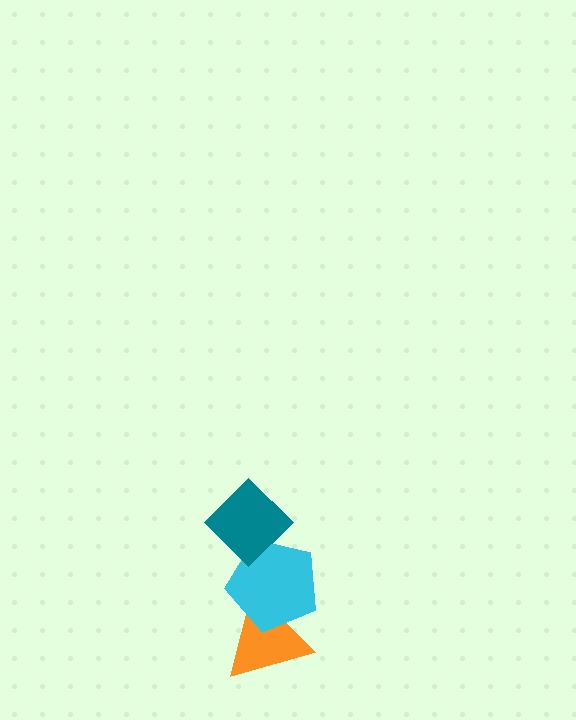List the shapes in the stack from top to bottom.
From top to bottom: the teal diamond, the cyan pentagon, the orange triangle.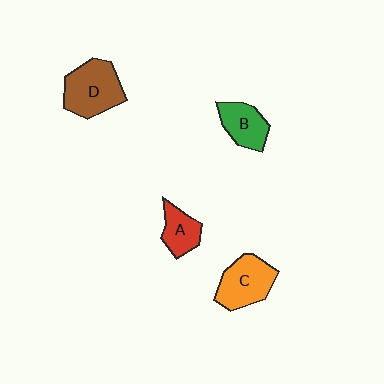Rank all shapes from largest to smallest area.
From largest to smallest: D (brown), C (orange), B (green), A (red).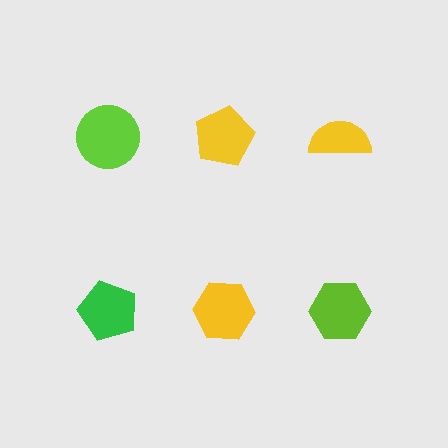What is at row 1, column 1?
A lime circle.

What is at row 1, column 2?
A yellow pentagon.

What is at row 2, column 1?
A green pentagon.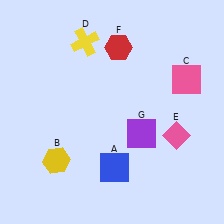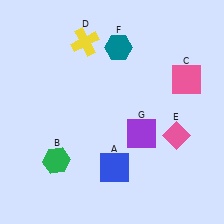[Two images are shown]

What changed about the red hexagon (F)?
In Image 1, F is red. In Image 2, it changed to teal.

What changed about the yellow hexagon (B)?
In Image 1, B is yellow. In Image 2, it changed to green.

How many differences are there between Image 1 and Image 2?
There are 2 differences between the two images.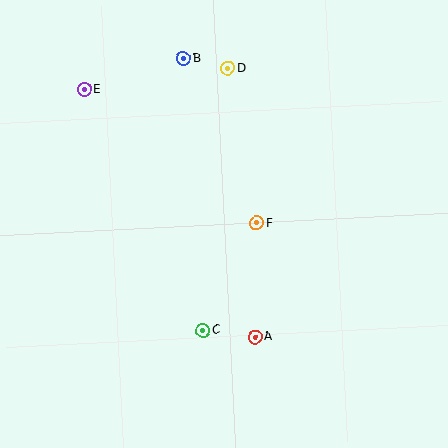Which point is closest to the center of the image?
Point F at (257, 223) is closest to the center.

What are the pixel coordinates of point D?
Point D is at (228, 69).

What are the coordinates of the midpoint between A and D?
The midpoint between A and D is at (241, 203).